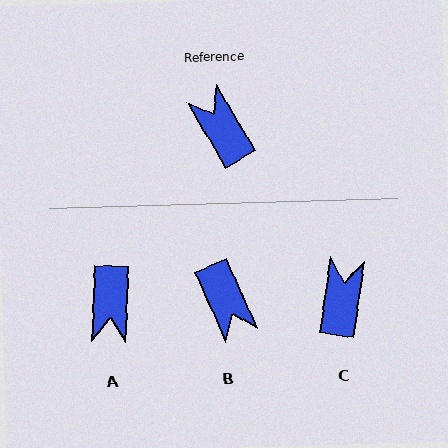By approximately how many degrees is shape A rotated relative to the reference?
Approximately 147 degrees counter-clockwise.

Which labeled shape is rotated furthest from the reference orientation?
B, about 172 degrees away.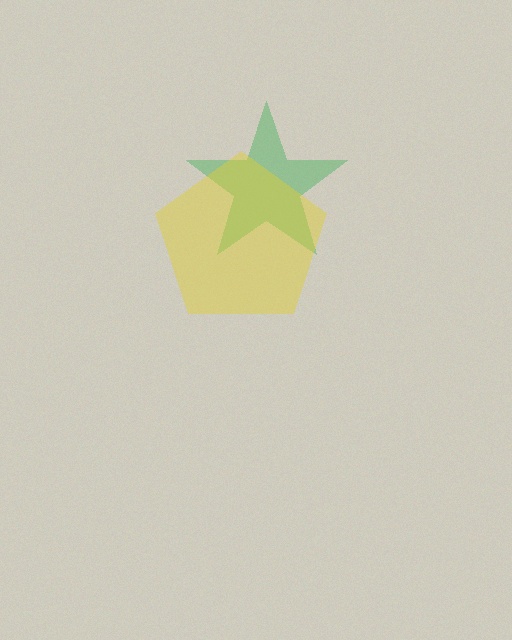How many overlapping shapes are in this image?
There are 2 overlapping shapes in the image.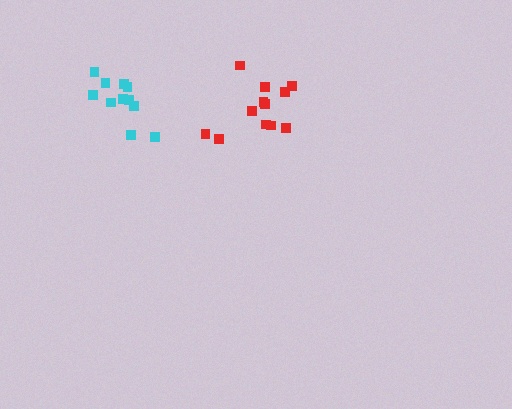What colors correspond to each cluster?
The clusters are colored: cyan, red.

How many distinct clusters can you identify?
There are 2 distinct clusters.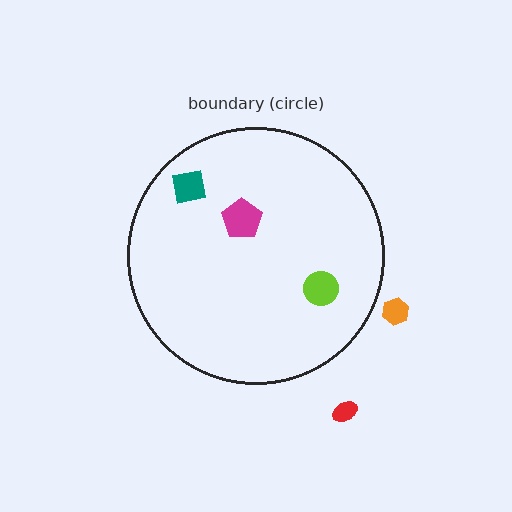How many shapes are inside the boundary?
3 inside, 2 outside.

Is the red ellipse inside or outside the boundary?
Outside.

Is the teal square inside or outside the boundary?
Inside.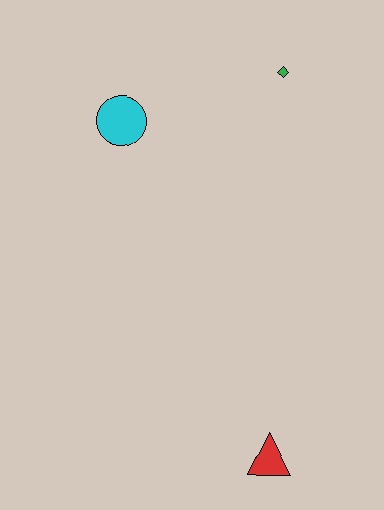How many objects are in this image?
There are 3 objects.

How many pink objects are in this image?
There are no pink objects.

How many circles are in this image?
There is 1 circle.